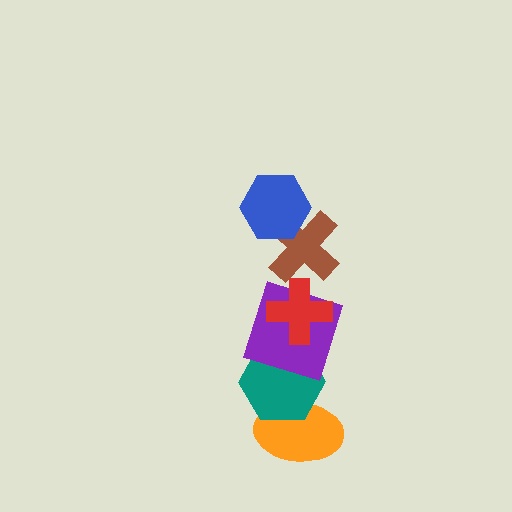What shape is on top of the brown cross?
The blue hexagon is on top of the brown cross.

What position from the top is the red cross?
The red cross is 3rd from the top.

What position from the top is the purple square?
The purple square is 4th from the top.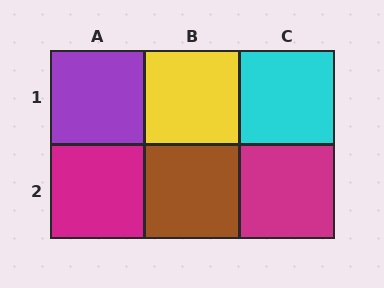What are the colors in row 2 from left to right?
Magenta, brown, magenta.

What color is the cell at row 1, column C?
Cyan.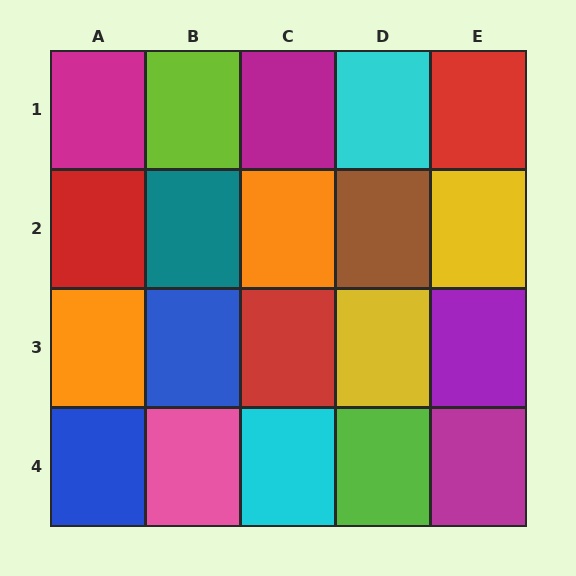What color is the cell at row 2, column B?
Teal.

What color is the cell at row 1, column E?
Red.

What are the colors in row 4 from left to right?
Blue, pink, cyan, lime, magenta.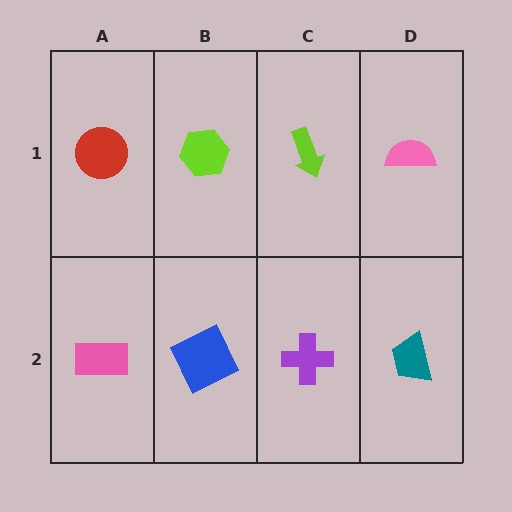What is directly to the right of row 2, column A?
A blue square.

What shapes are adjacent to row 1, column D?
A teal trapezoid (row 2, column D), a lime arrow (row 1, column C).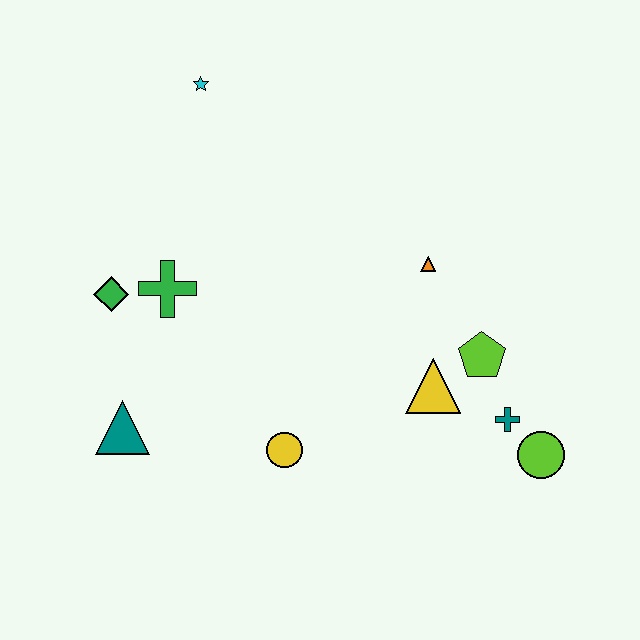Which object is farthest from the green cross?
The lime circle is farthest from the green cross.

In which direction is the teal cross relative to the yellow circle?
The teal cross is to the right of the yellow circle.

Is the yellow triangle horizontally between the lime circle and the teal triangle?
Yes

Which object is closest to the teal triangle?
The green diamond is closest to the teal triangle.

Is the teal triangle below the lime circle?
No